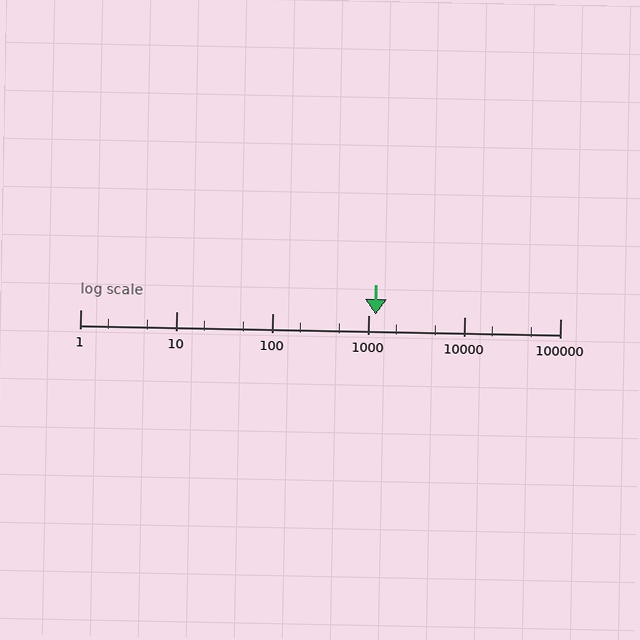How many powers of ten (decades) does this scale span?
The scale spans 5 decades, from 1 to 100000.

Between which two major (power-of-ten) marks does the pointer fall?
The pointer is between 1000 and 10000.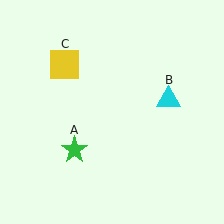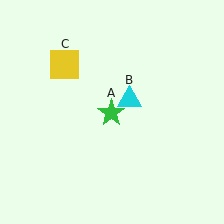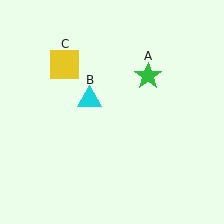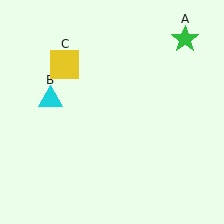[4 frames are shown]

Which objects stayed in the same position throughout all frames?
Yellow square (object C) remained stationary.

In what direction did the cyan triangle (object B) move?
The cyan triangle (object B) moved left.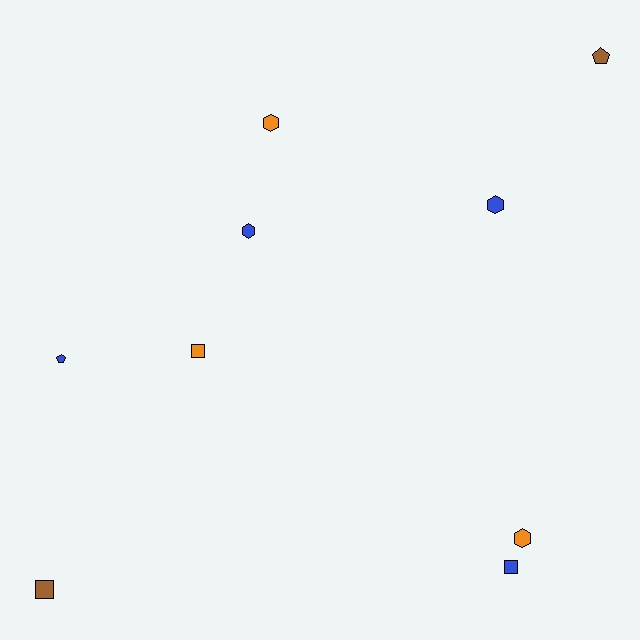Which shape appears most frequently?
Hexagon, with 4 objects.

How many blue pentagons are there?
There is 1 blue pentagon.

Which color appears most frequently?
Blue, with 4 objects.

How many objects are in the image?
There are 9 objects.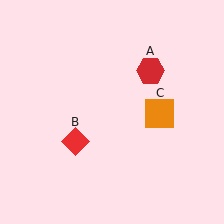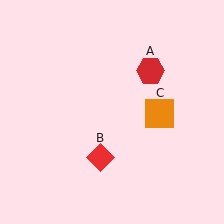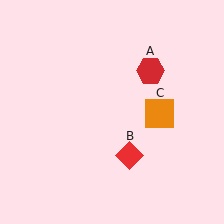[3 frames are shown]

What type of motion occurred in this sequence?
The red diamond (object B) rotated counterclockwise around the center of the scene.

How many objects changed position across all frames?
1 object changed position: red diamond (object B).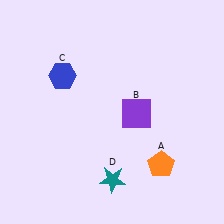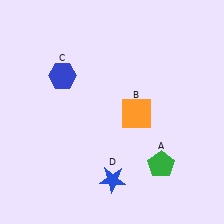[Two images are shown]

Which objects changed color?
A changed from orange to green. B changed from purple to orange. D changed from teal to blue.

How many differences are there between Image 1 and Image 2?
There are 3 differences between the two images.